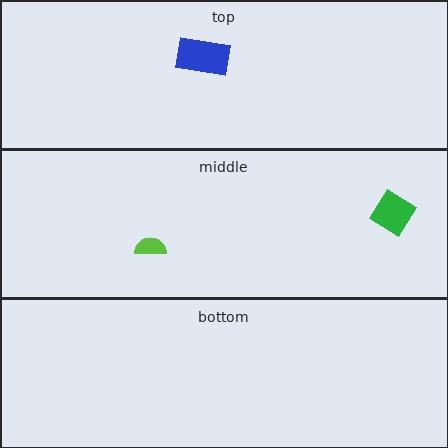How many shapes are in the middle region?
2.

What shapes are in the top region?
The blue rectangle.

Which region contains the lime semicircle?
The middle region.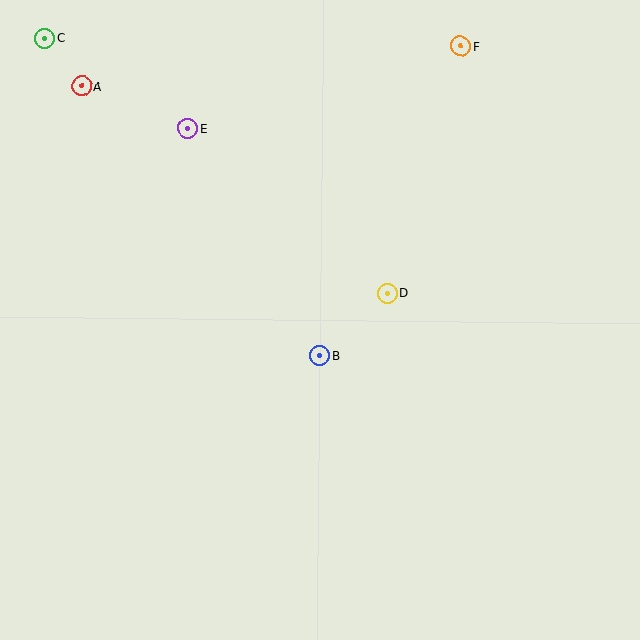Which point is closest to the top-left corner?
Point C is closest to the top-left corner.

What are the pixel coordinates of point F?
Point F is at (461, 46).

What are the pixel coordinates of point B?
Point B is at (319, 356).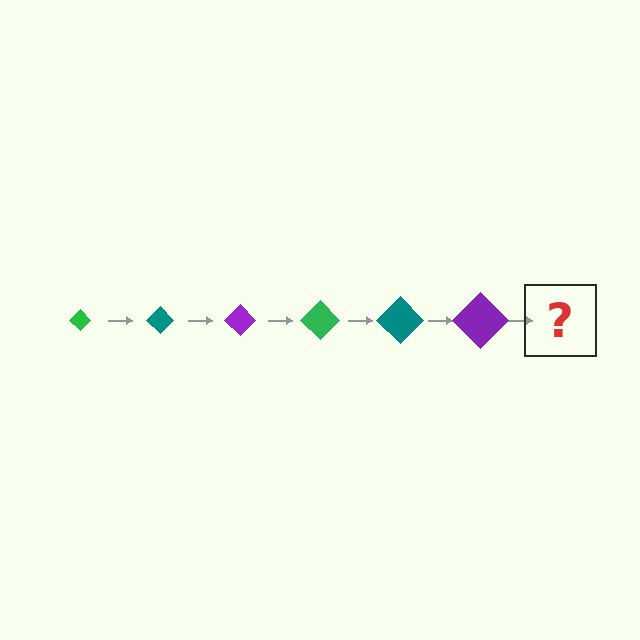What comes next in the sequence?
The next element should be a green diamond, larger than the previous one.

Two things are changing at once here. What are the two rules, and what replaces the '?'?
The two rules are that the diamond grows larger each step and the color cycles through green, teal, and purple. The '?' should be a green diamond, larger than the previous one.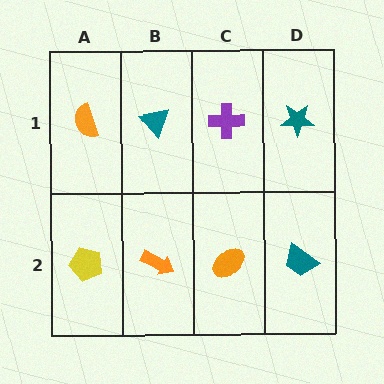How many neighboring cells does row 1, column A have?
2.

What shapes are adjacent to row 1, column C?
An orange ellipse (row 2, column C), a teal triangle (row 1, column B), a teal star (row 1, column D).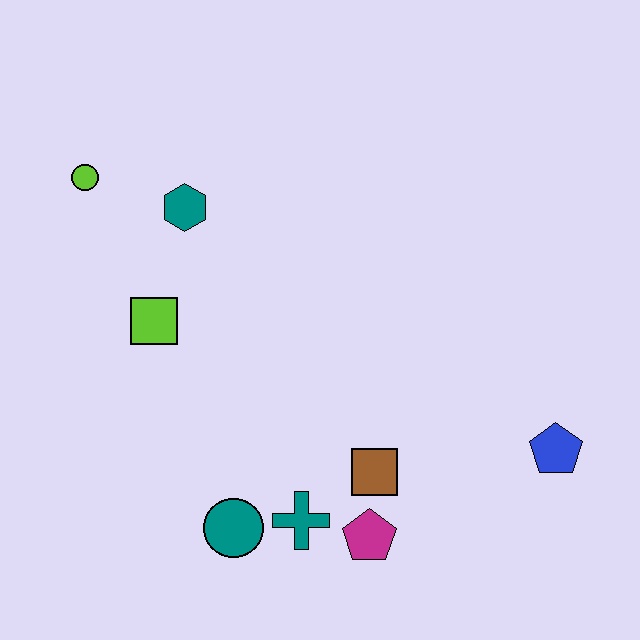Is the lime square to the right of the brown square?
No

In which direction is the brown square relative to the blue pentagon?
The brown square is to the left of the blue pentagon.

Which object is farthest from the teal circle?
The lime circle is farthest from the teal circle.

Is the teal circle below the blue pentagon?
Yes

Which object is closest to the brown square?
The magenta pentagon is closest to the brown square.